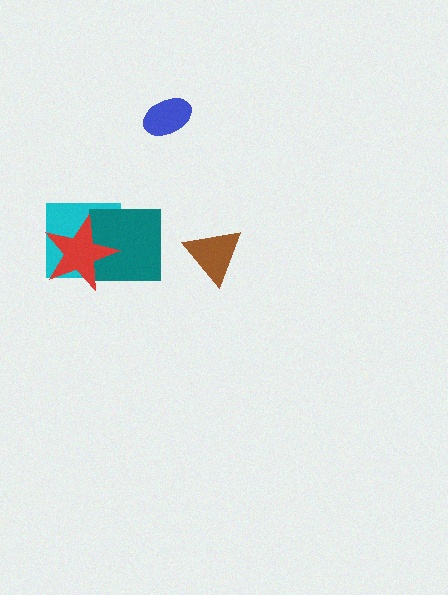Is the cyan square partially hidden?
Yes, it is partially covered by another shape.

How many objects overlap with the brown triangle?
0 objects overlap with the brown triangle.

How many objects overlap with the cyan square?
2 objects overlap with the cyan square.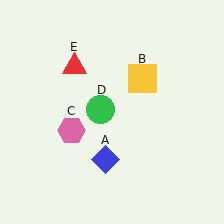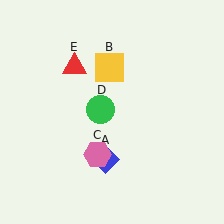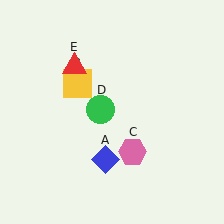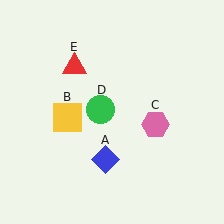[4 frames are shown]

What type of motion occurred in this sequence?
The yellow square (object B), pink hexagon (object C) rotated counterclockwise around the center of the scene.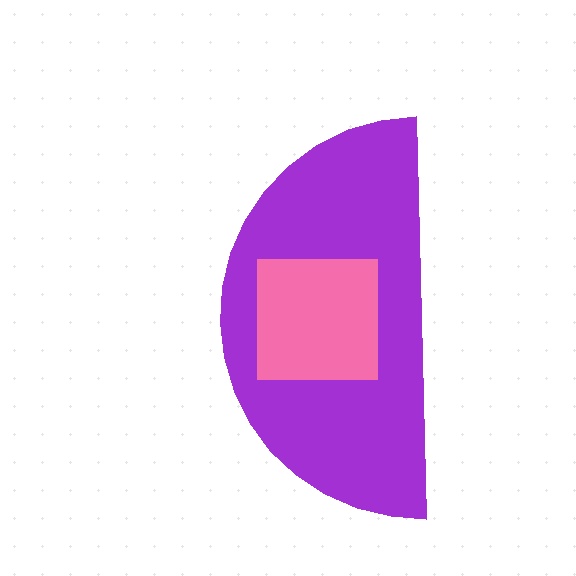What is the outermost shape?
The purple semicircle.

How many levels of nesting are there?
2.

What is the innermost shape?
The pink square.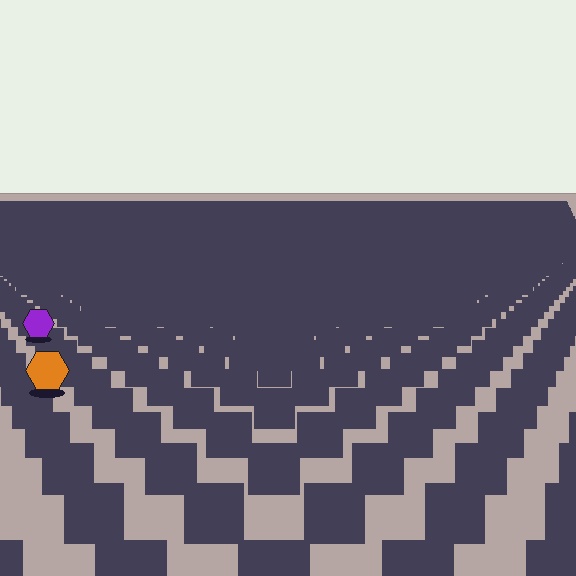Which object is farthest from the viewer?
The purple hexagon is farthest from the viewer. It appears smaller and the ground texture around it is denser.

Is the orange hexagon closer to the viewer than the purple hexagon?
Yes. The orange hexagon is closer — you can tell from the texture gradient: the ground texture is coarser near it.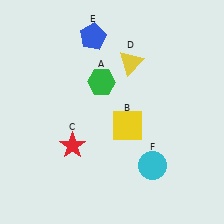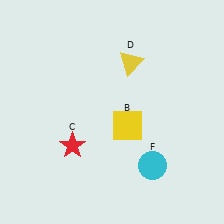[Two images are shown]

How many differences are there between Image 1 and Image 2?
There are 2 differences between the two images.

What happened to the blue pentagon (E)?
The blue pentagon (E) was removed in Image 2. It was in the top-left area of Image 1.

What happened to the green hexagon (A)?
The green hexagon (A) was removed in Image 2. It was in the top-left area of Image 1.